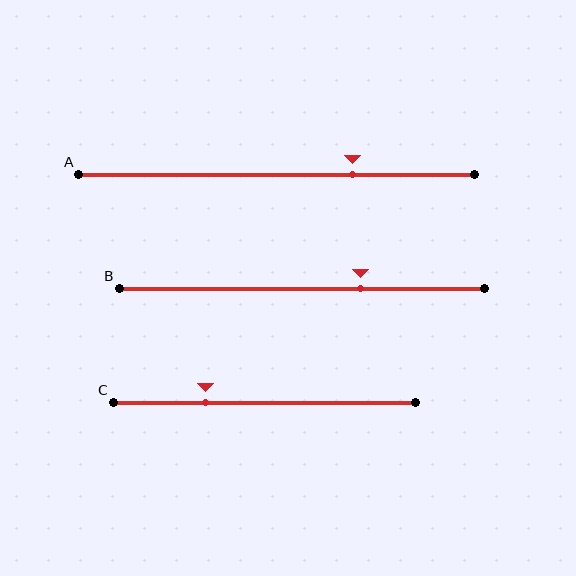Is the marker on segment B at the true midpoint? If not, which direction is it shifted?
No, the marker on segment B is shifted to the right by about 16% of the segment length.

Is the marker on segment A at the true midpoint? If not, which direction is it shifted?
No, the marker on segment A is shifted to the right by about 19% of the segment length.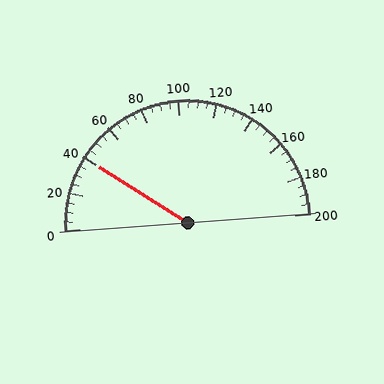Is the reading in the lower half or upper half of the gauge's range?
The reading is in the lower half of the range (0 to 200).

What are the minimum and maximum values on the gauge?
The gauge ranges from 0 to 200.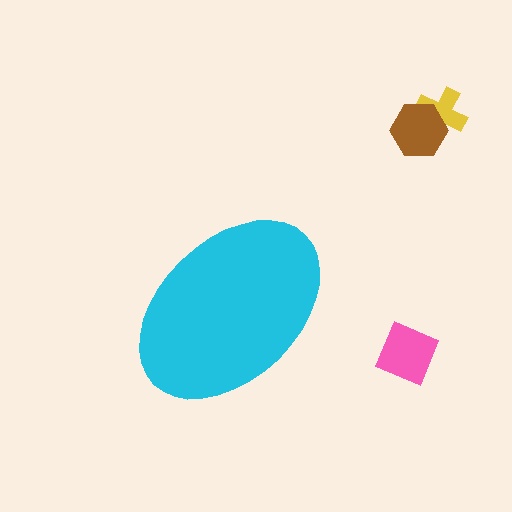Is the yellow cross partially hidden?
No, the yellow cross is fully visible.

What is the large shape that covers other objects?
A cyan ellipse.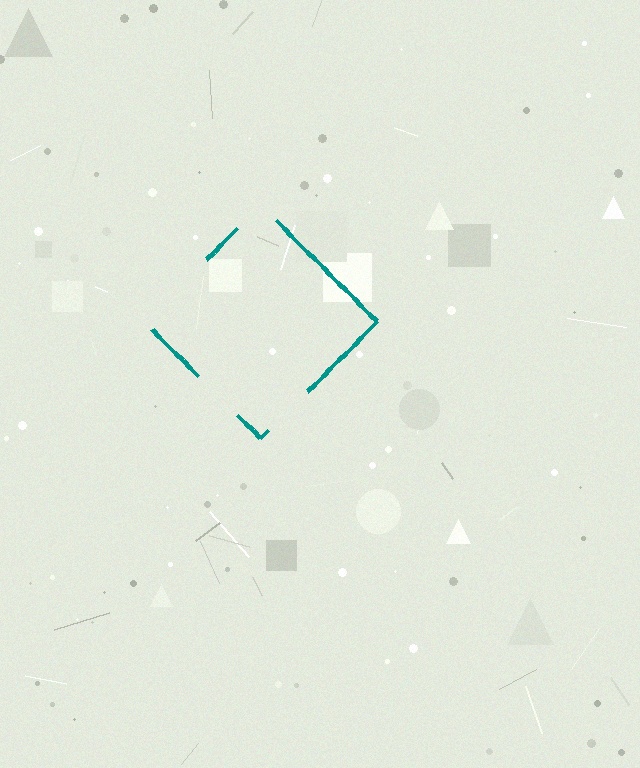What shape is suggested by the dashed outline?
The dashed outline suggests a diamond.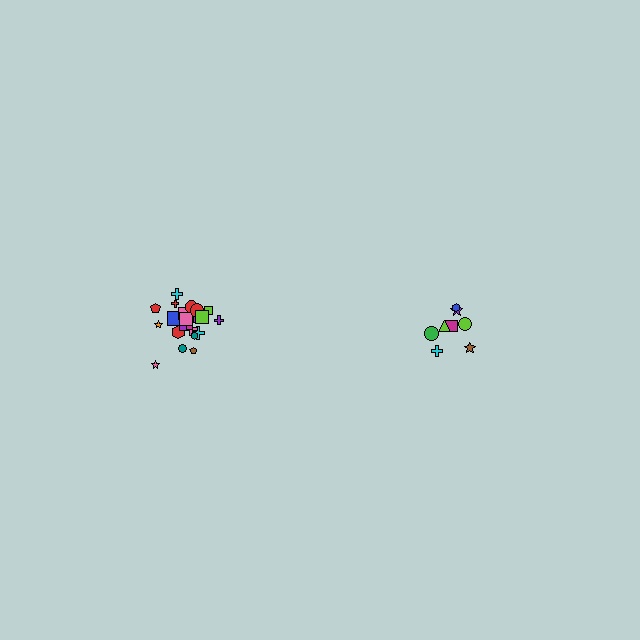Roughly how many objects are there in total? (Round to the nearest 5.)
Roughly 35 objects in total.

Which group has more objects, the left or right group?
The left group.